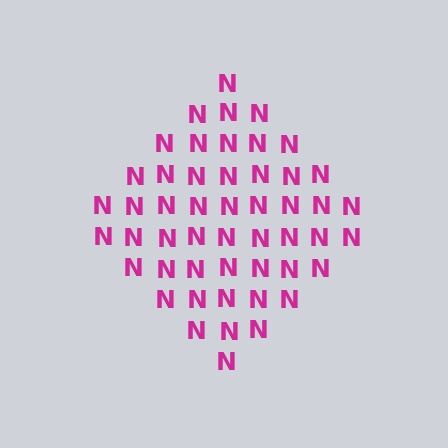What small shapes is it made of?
It is made of small letter N's.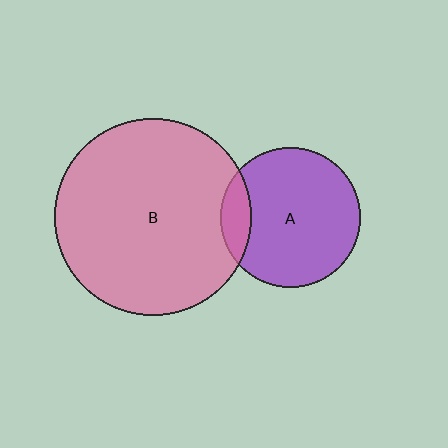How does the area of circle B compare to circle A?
Approximately 2.0 times.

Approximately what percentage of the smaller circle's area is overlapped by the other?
Approximately 15%.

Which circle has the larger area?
Circle B (pink).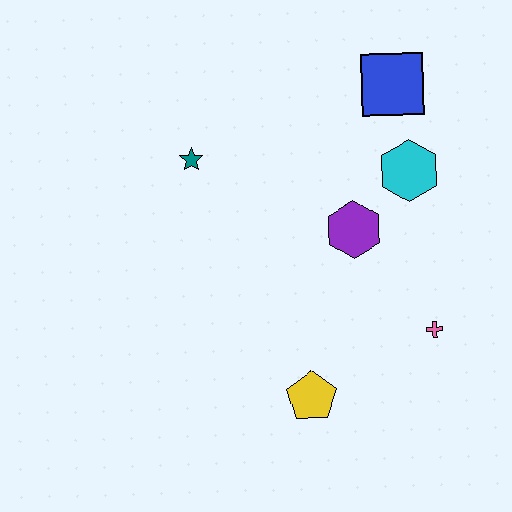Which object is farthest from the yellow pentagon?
The blue square is farthest from the yellow pentagon.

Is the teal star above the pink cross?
Yes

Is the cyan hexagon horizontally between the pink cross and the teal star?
Yes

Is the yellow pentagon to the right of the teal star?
Yes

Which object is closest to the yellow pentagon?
The pink cross is closest to the yellow pentagon.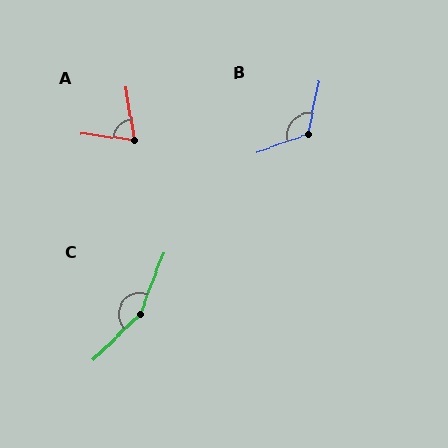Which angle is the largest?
C, at approximately 155 degrees.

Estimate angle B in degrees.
Approximately 120 degrees.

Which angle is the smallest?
A, at approximately 73 degrees.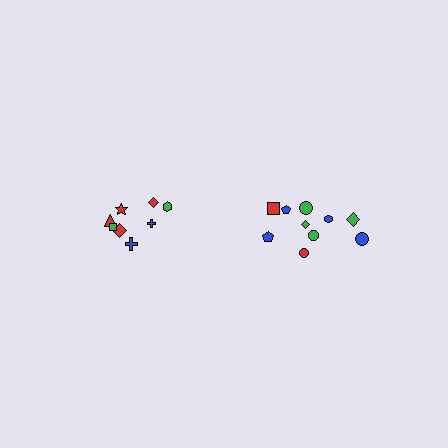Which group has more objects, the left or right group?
The right group.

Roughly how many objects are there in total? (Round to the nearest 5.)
Roughly 20 objects in total.